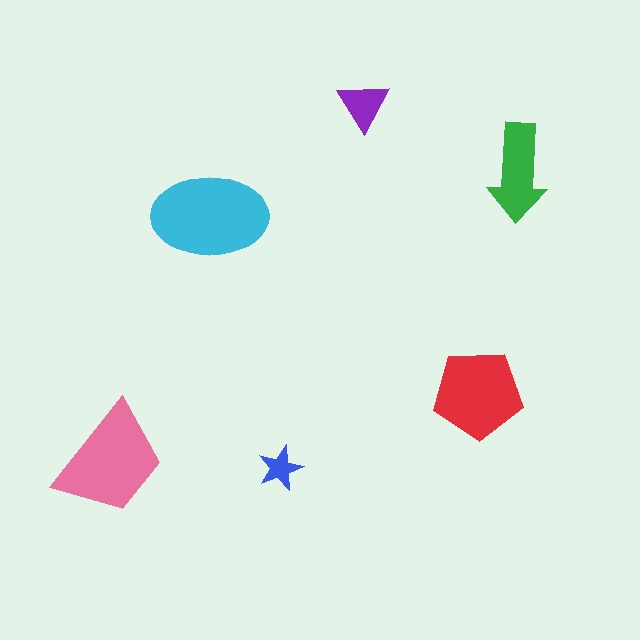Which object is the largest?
The cyan ellipse.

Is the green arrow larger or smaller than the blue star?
Larger.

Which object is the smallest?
The blue star.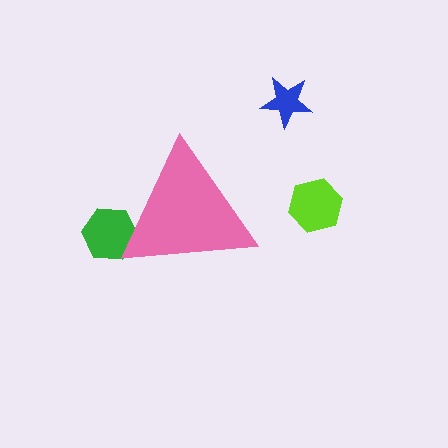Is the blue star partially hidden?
No, the blue star is fully visible.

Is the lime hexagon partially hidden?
No, the lime hexagon is fully visible.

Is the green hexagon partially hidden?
Yes, the green hexagon is partially hidden behind the pink triangle.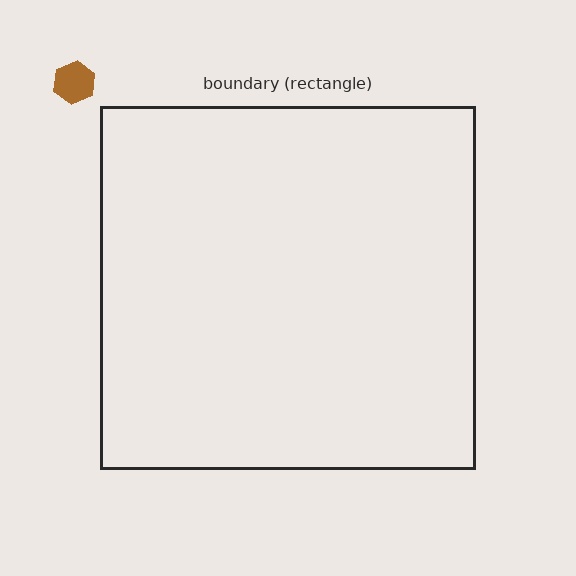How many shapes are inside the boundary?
0 inside, 1 outside.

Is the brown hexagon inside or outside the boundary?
Outside.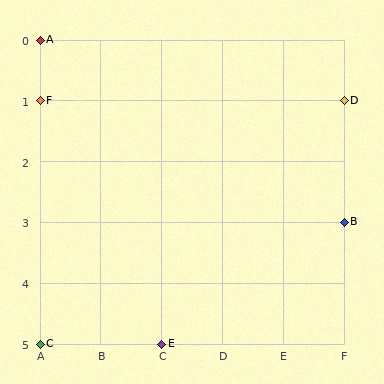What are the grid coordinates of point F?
Point F is at grid coordinates (A, 1).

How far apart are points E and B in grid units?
Points E and B are 3 columns and 2 rows apart (about 3.6 grid units diagonally).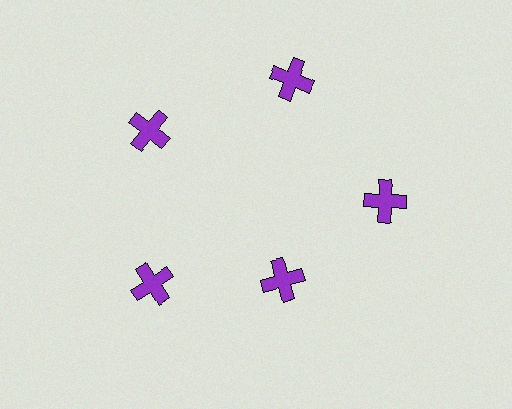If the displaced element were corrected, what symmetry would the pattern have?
It would have 5-fold rotational symmetry — the pattern would map onto itself every 72 degrees.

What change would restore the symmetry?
The symmetry would be restored by moving it outward, back onto the ring so that all 5 crosses sit at equal angles and equal distance from the center.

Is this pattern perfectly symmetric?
No. The 5 purple crosses are arranged in a ring, but one element near the 5 o'clock position is pulled inward toward the center, breaking the 5-fold rotational symmetry.